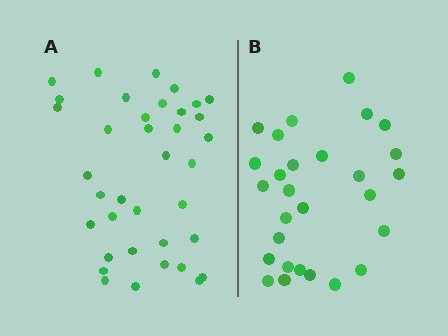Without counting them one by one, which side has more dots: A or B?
Region A (the left region) has more dots.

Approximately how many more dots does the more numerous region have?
Region A has roughly 8 or so more dots than region B.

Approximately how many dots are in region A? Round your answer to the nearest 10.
About 40 dots. (The exact count is 37, which rounds to 40.)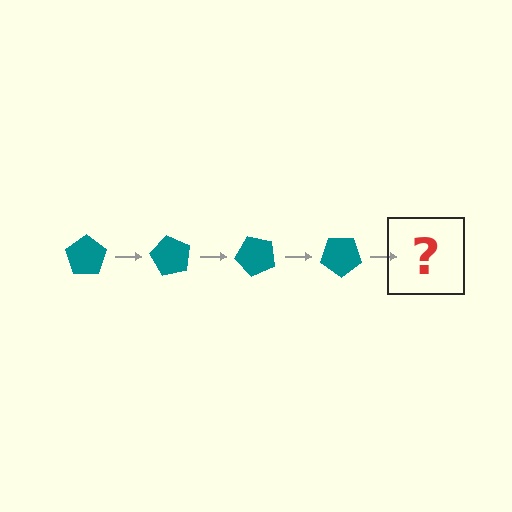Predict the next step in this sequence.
The next step is a teal pentagon rotated 240 degrees.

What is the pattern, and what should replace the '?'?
The pattern is that the pentagon rotates 60 degrees each step. The '?' should be a teal pentagon rotated 240 degrees.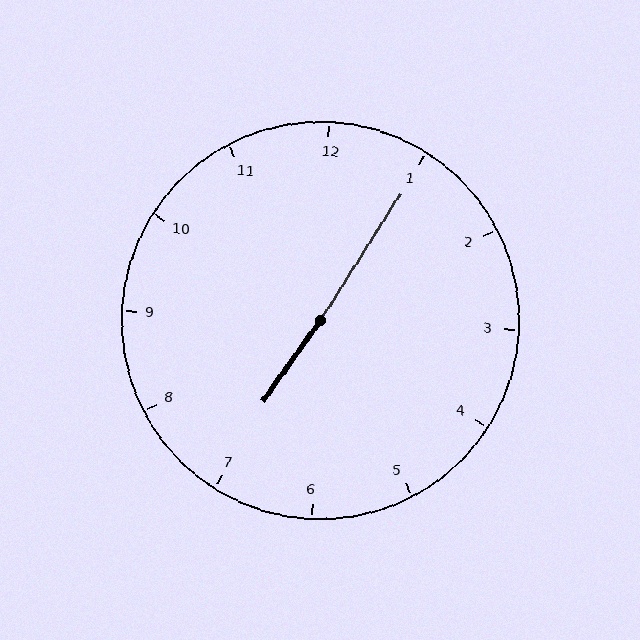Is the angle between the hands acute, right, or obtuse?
It is obtuse.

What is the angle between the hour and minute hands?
Approximately 178 degrees.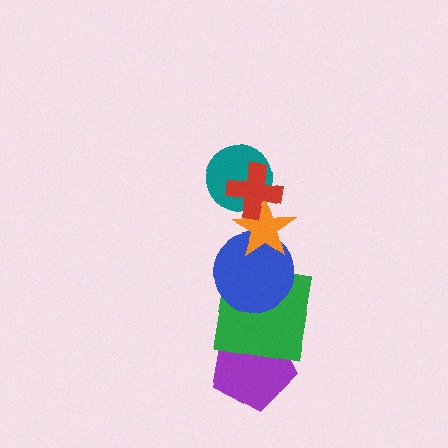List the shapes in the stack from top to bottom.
From top to bottom: the red cross, the teal circle, the orange star, the blue circle, the green square, the purple pentagon.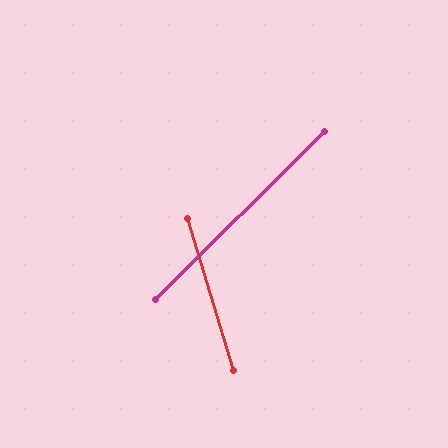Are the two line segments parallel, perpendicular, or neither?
Neither parallel nor perpendicular — they differ by about 62°.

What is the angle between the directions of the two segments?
Approximately 62 degrees.